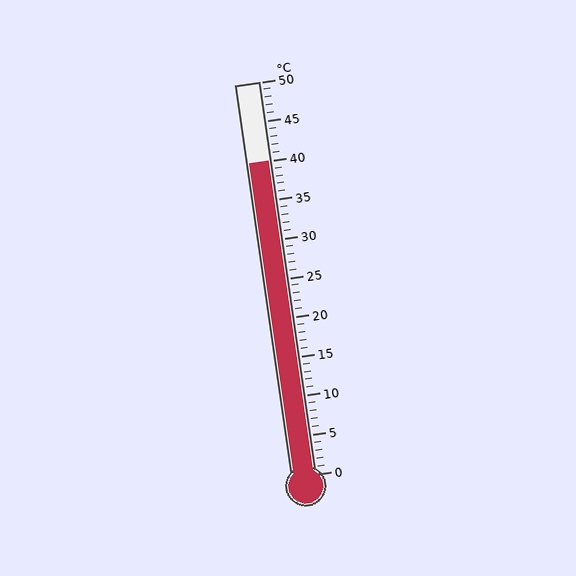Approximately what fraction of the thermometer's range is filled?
The thermometer is filled to approximately 80% of its range.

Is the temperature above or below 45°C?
The temperature is below 45°C.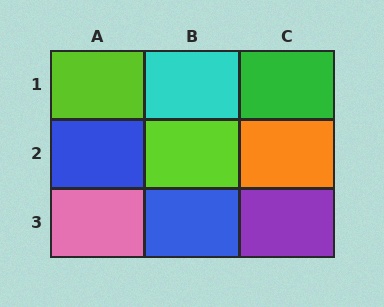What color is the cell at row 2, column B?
Lime.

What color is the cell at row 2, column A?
Blue.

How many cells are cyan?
1 cell is cyan.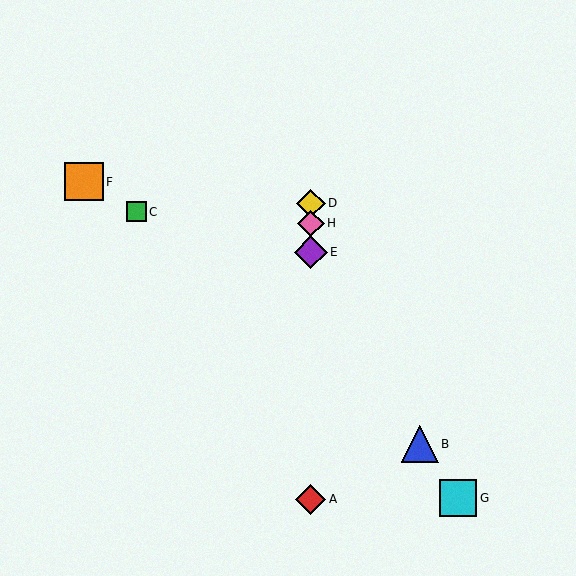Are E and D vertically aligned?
Yes, both are at x≈311.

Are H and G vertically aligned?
No, H is at x≈311 and G is at x≈458.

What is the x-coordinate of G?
Object G is at x≈458.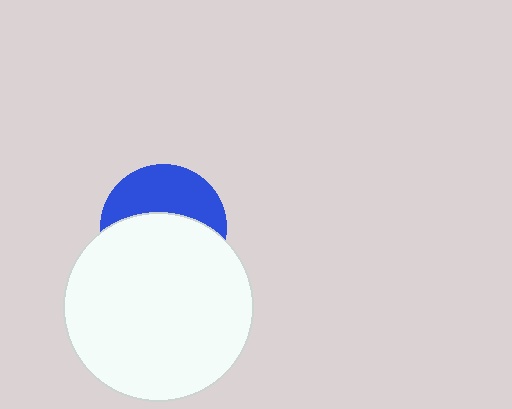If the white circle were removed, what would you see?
You would see the complete blue circle.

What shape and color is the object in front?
The object in front is a white circle.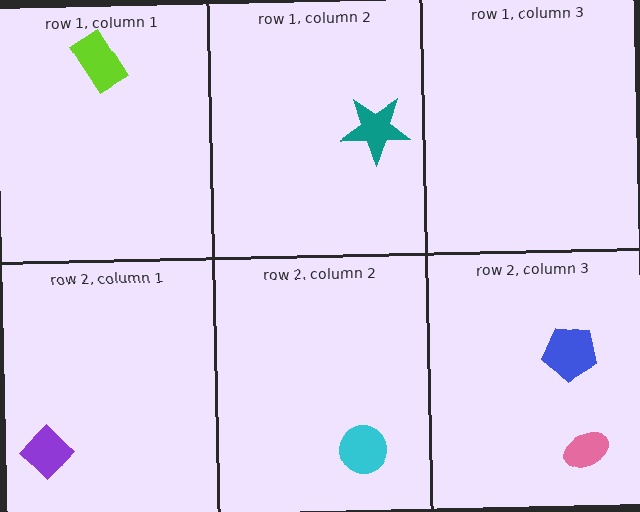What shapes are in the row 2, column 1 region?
The purple diamond.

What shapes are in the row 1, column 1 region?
The lime rectangle.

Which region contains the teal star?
The row 1, column 2 region.